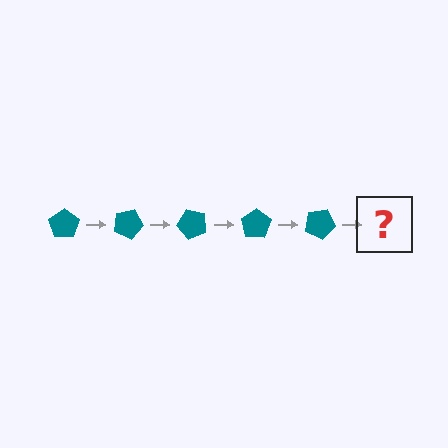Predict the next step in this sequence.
The next step is a teal pentagon rotated 125 degrees.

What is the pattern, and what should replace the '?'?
The pattern is that the pentagon rotates 25 degrees each step. The '?' should be a teal pentagon rotated 125 degrees.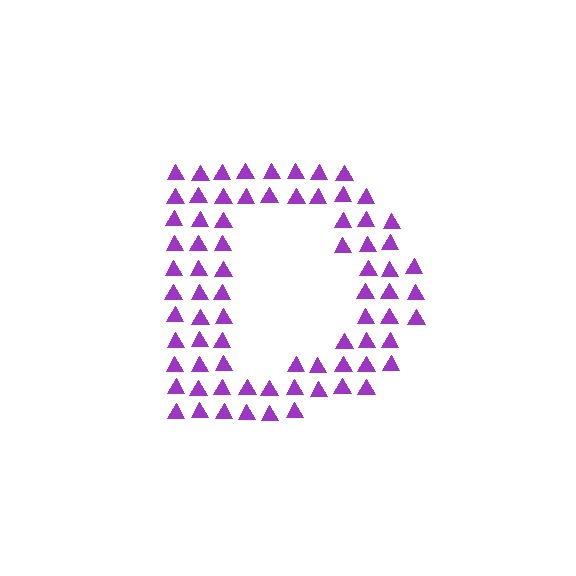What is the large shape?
The large shape is the letter D.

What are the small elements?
The small elements are triangles.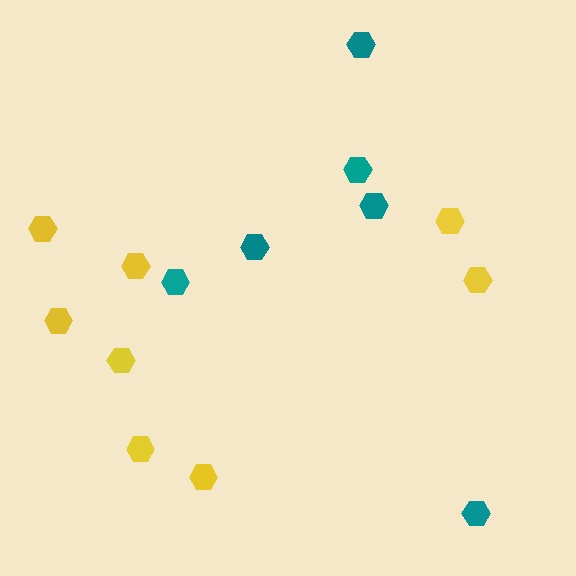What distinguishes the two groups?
There are 2 groups: one group of yellow hexagons (8) and one group of teal hexagons (6).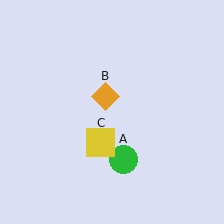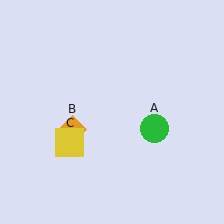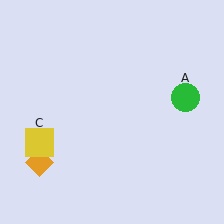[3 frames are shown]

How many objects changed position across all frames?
3 objects changed position: green circle (object A), orange diamond (object B), yellow square (object C).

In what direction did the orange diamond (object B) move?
The orange diamond (object B) moved down and to the left.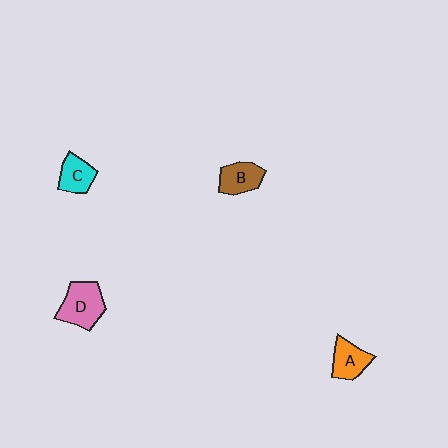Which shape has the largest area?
Shape D (pink).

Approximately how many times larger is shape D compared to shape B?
Approximately 1.4 times.